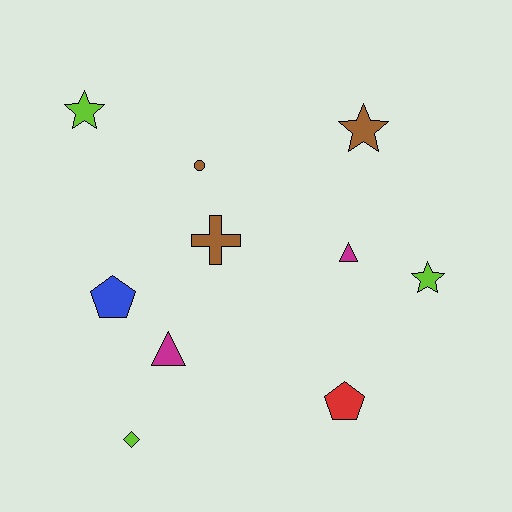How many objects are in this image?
There are 10 objects.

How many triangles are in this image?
There are 2 triangles.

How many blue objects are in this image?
There is 1 blue object.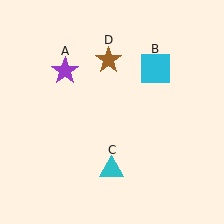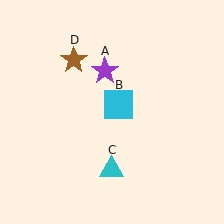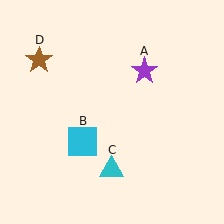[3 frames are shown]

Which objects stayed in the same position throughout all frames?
Cyan triangle (object C) remained stationary.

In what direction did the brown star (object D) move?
The brown star (object D) moved left.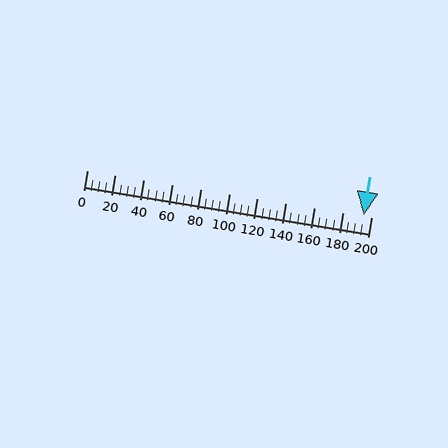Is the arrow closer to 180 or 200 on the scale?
The arrow is closer to 200.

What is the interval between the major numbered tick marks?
The major tick marks are spaced 20 units apart.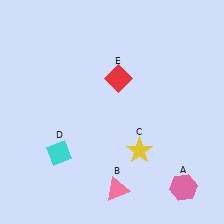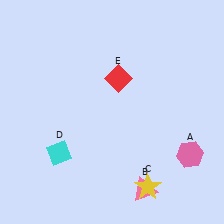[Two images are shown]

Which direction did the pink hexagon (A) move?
The pink hexagon (A) moved up.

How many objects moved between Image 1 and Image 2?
3 objects moved between the two images.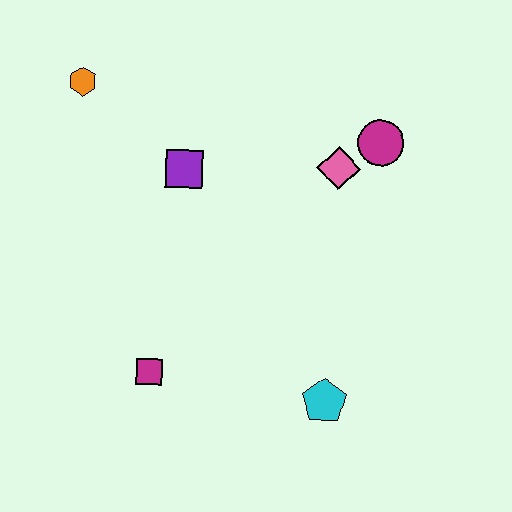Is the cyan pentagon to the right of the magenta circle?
No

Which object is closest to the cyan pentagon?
The magenta square is closest to the cyan pentagon.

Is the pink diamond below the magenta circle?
Yes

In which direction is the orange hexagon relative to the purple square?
The orange hexagon is to the left of the purple square.